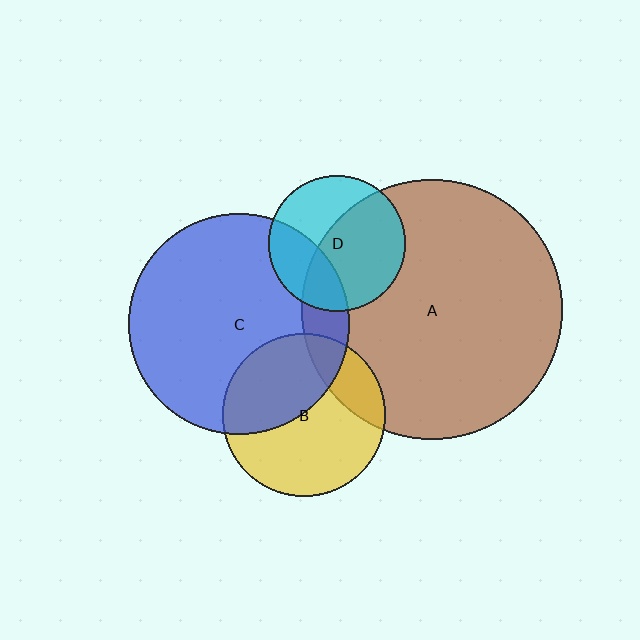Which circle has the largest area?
Circle A (brown).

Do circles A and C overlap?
Yes.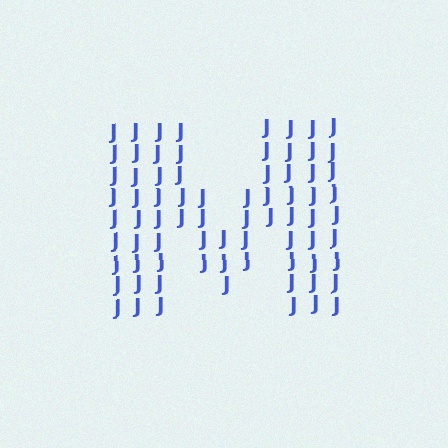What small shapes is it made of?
It is made of small letter J's.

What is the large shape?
The large shape is the letter M.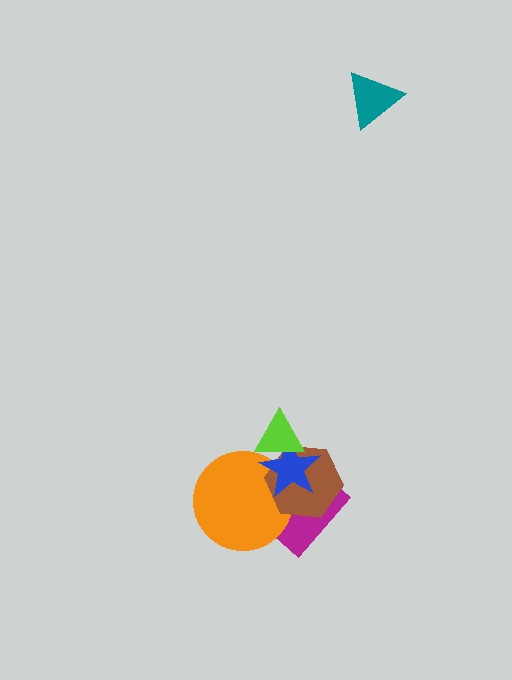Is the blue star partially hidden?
Yes, it is partially covered by another shape.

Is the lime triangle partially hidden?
No, no other shape covers it.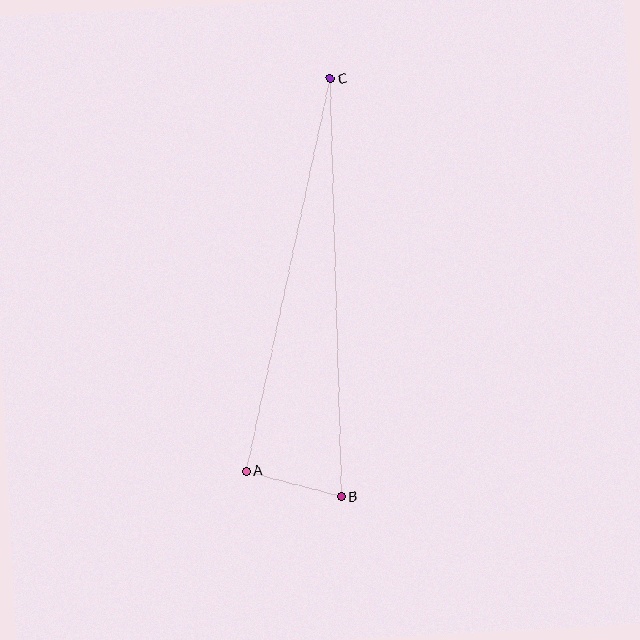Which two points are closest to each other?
Points A and B are closest to each other.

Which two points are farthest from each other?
Points B and C are farthest from each other.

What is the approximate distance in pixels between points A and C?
The distance between A and C is approximately 401 pixels.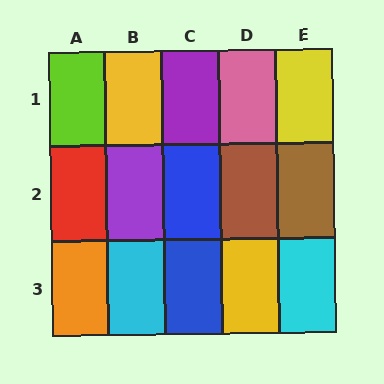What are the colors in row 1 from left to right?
Lime, yellow, purple, pink, yellow.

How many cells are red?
1 cell is red.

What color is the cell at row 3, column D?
Yellow.